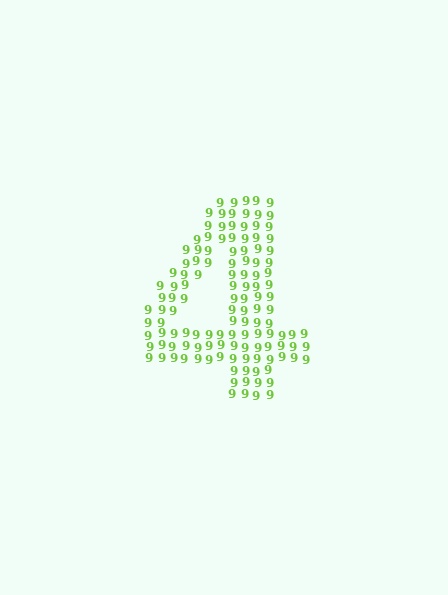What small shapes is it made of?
It is made of small digit 9's.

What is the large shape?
The large shape is the digit 4.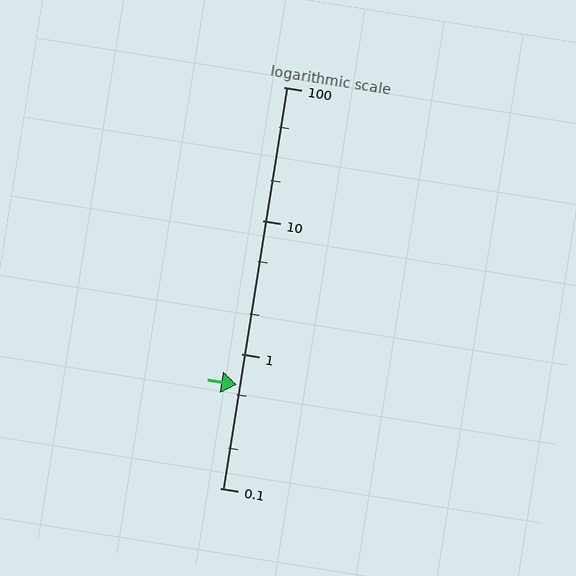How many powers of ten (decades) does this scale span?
The scale spans 3 decades, from 0.1 to 100.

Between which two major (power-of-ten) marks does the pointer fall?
The pointer is between 0.1 and 1.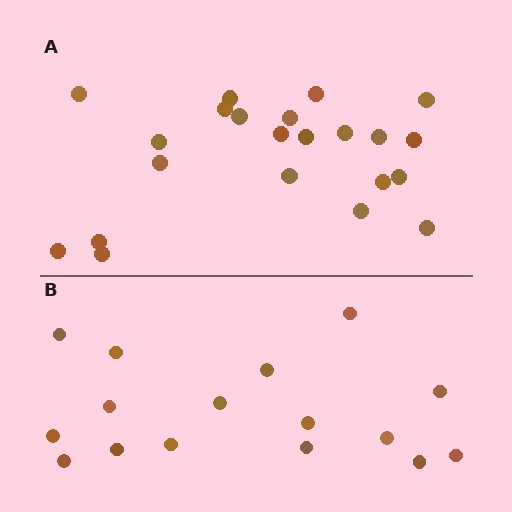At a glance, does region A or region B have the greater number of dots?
Region A (the top region) has more dots.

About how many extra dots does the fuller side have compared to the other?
Region A has about 6 more dots than region B.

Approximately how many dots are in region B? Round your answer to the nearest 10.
About 20 dots. (The exact count is 16, which rounds to 20.)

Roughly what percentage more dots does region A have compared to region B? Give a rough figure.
About 40% more.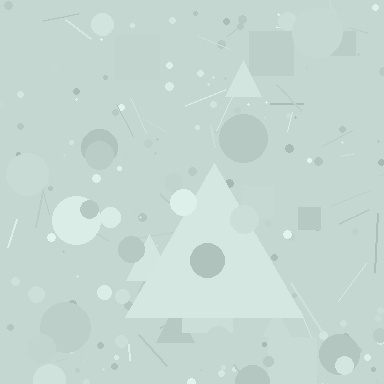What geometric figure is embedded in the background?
A triangle is embedded in the background.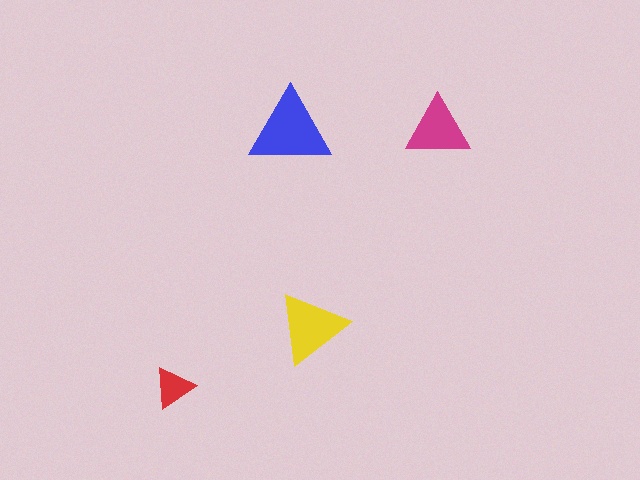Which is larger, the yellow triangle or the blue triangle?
The blue one.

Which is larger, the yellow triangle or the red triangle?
The yellow one.